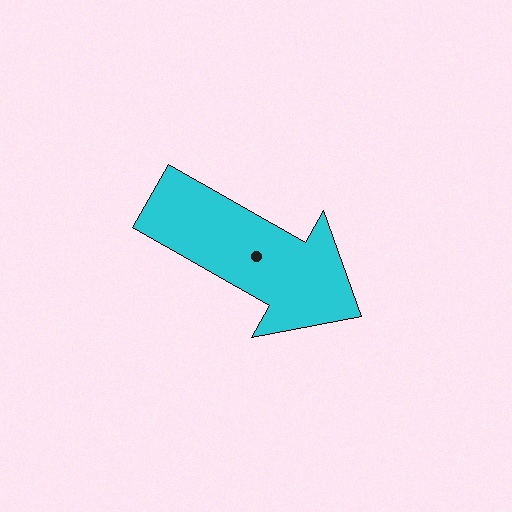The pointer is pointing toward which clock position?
Roughly 4 o'clock.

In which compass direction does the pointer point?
Southeast.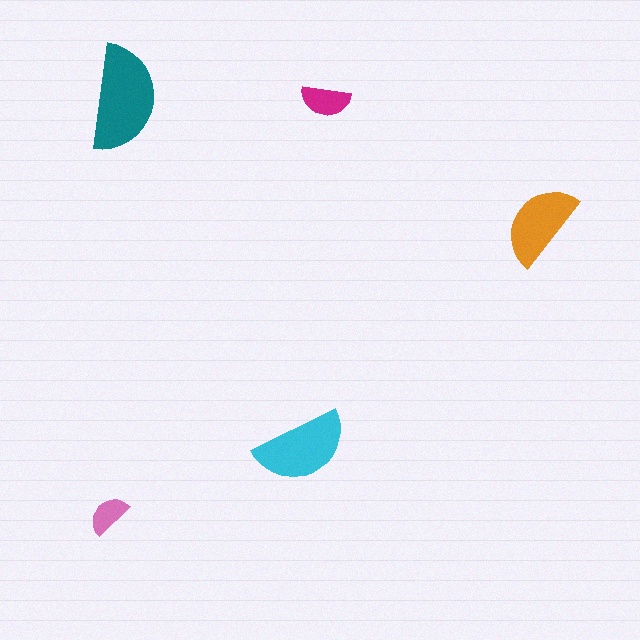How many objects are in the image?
There are 5 objects in the image.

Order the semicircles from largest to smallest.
the teal one, the cyan one, the orange one, the magenta one, the pink one.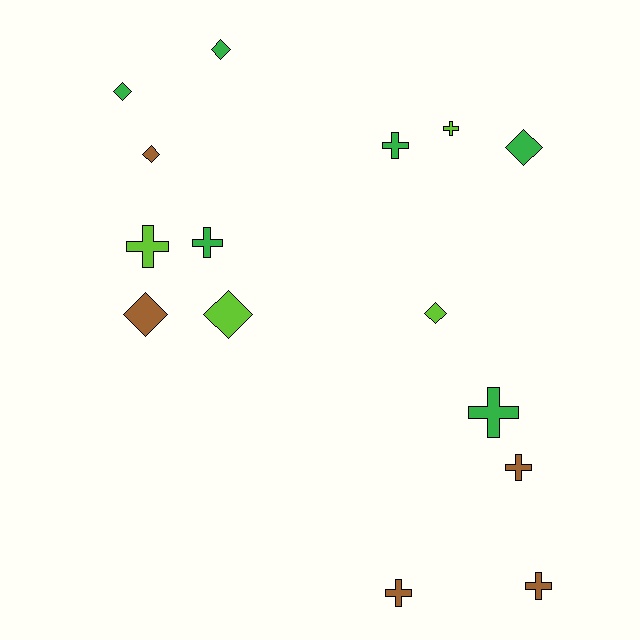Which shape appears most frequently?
Cross, with 8 objects.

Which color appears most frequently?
Green, with 6 objects.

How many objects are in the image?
There are 15 objects.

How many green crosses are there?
There are 3 green crosses.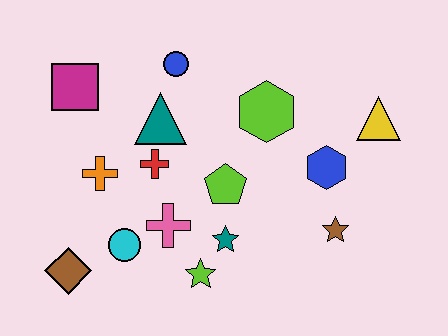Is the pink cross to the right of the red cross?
Yes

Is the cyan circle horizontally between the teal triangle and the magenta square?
Yes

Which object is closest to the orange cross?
The red cross is closest to the orange cross.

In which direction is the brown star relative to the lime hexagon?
The brown star is below the lime hexagon.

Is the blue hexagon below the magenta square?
Yes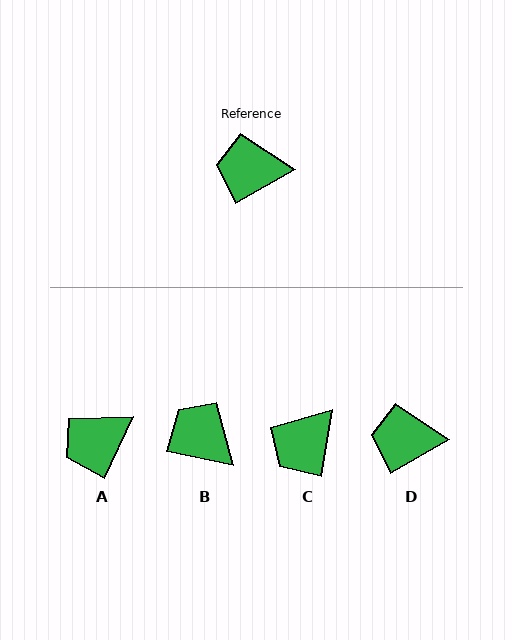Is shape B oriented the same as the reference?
No, it is off by about 42 degrees.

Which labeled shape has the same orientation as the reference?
D.